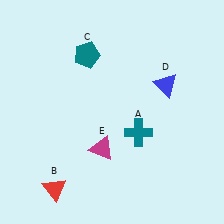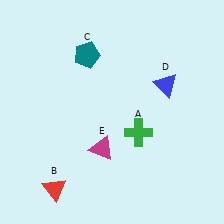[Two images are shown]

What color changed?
The cross (A) changed from teal in Image 1 to green in Image 2.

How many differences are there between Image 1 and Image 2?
There is 1 difference between the two images.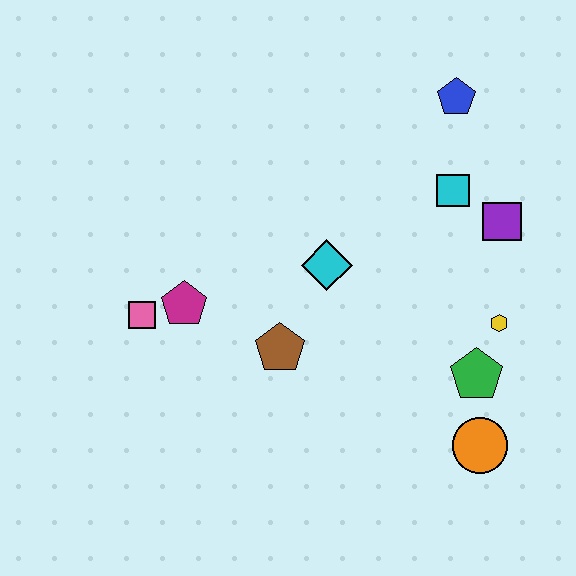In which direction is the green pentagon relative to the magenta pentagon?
The green pentagon is to the right of the magenta pentagon.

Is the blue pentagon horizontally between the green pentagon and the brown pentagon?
Yes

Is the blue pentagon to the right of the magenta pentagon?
Yes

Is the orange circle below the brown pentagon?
Yes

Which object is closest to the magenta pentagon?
The pink square is closest to the magenta pentagon.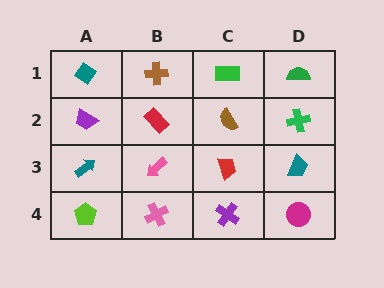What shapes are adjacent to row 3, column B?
A red rectangle (row 2, column B), a pink cross (row 4, column B), a teal arrow (row 3, column A), a red trapezoid (row 3, column C).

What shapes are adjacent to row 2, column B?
A brown cross (row 1, column B), a pink arrow (row 3, column B), a purple trapezoid (row 2, column A), a brown semicircle (row 2, column C).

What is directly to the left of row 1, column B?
A teal diamond.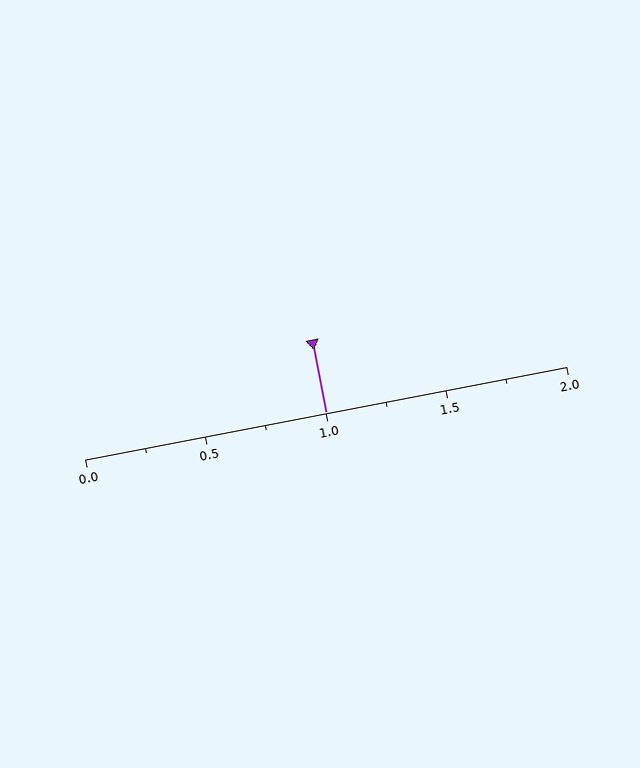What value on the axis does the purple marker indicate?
The marker indicates approximately 1.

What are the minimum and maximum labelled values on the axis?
The axis runs from 0.0 to 2.0.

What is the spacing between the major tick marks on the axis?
The major ticks are spaced 0.5 apart.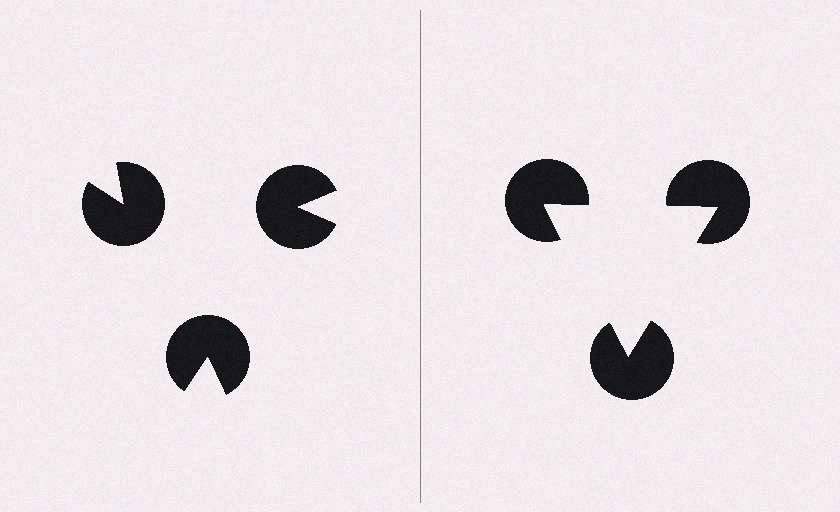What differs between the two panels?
The pac-man discs are positioned identically on both sides; only the wedge orientations differ. On the right they align to a triangle; on the left they are misaligned.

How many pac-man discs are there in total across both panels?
6 — 3 on each side.